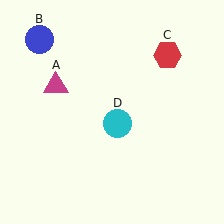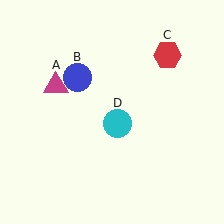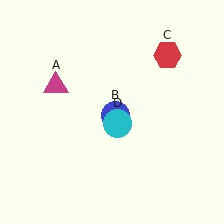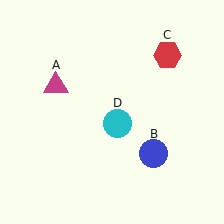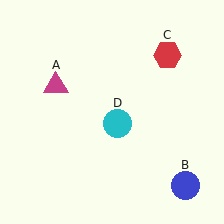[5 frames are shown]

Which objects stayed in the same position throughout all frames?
Magenta triangle (object A) and red hexagon (object C) and cyan circle (object D) remained stationary.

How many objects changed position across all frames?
1 object changed position: blue circle (object B).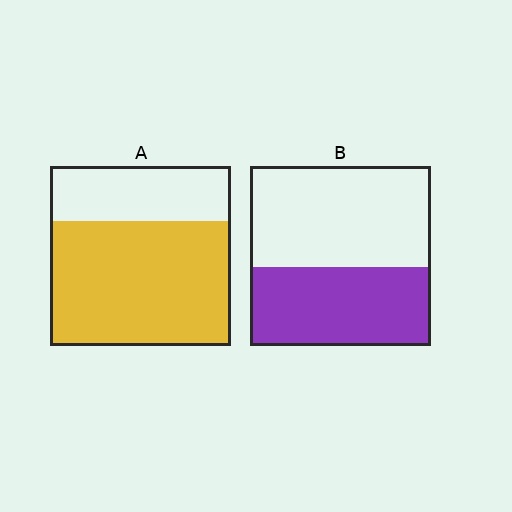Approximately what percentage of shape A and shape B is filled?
A is approximately 70% and B is approximately 45%.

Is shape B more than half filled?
No.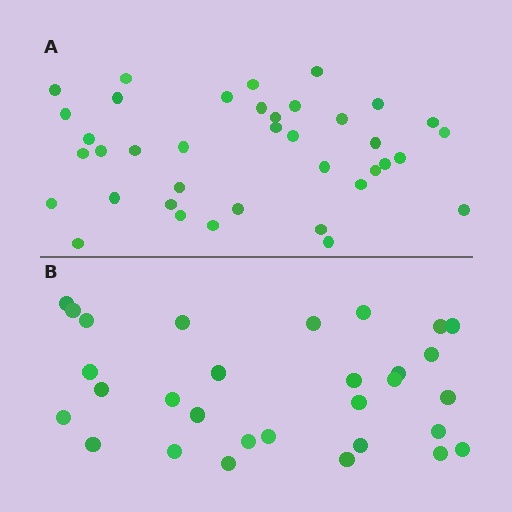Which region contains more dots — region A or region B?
Region A (the top region) has more dots.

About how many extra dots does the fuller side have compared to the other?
Region A has roughly 8 or so more dots than region B.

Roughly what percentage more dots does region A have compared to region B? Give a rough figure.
About 25% more.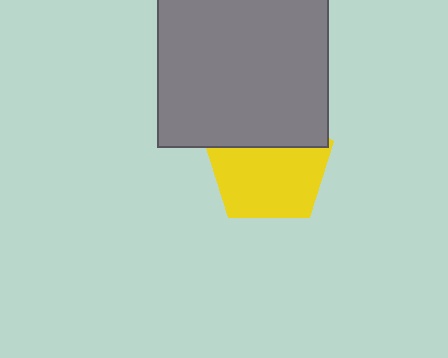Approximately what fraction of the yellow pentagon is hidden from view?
Roughly 34% of the yellow pentagon is hidden behind the gray square.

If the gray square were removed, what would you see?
You would see the complete yellow pentagon.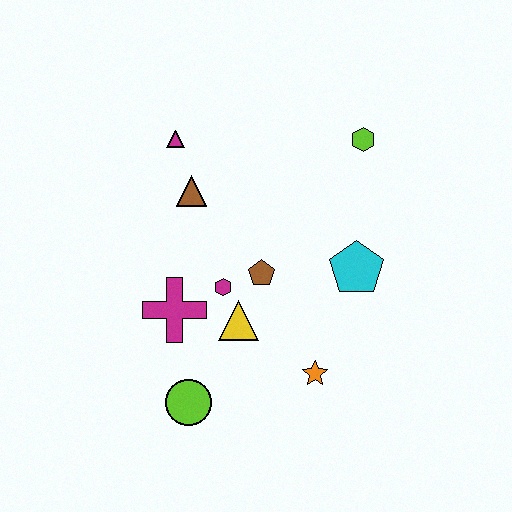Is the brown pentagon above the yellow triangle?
Yes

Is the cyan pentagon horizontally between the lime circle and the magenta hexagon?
No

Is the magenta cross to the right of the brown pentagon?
No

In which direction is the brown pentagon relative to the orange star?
The brown pentagon is above the orange star.